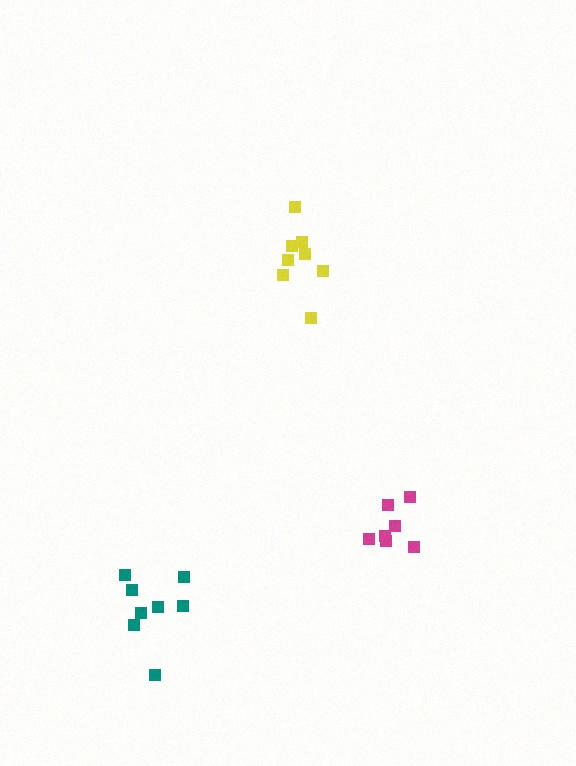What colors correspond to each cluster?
The clusters are colored: magenta, yellow, teal.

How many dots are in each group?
Group 1: 7 dots, Group 2: 8 dots, Group 3: 8 dots (23 total).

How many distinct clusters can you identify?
There are 3 distinct clusters.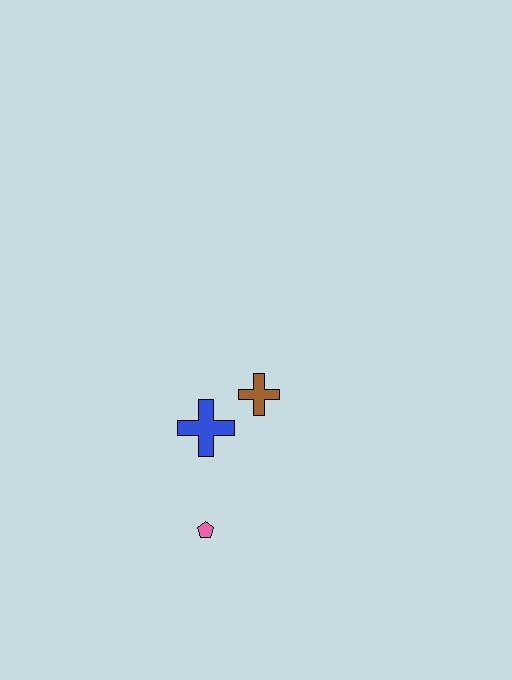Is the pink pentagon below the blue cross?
Yes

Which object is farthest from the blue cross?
The pink pentagon is farthest from the blue cross.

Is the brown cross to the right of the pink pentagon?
Yes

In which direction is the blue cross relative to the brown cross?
The blue cross is to the left of the brown cross.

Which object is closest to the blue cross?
The brown cross is closest to the blue cross.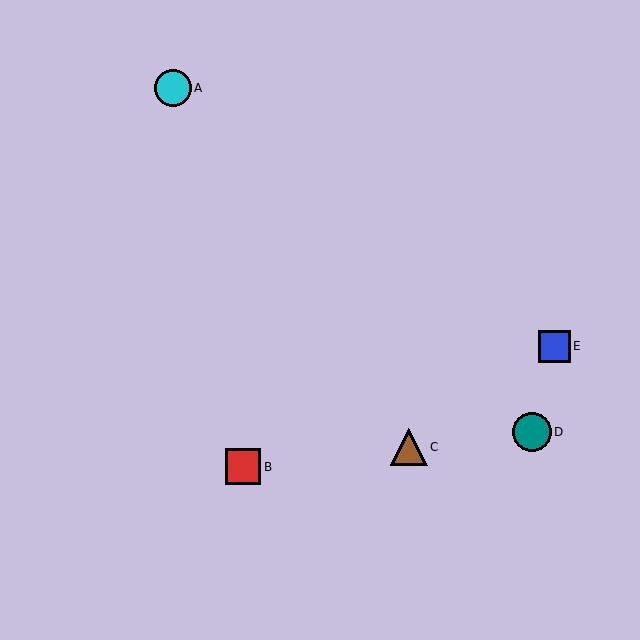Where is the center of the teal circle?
The center of the teal circle is at (532, 432).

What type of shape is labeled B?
Shape B is a red square.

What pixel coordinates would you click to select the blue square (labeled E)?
Click at (554, 346) to select the blue square E.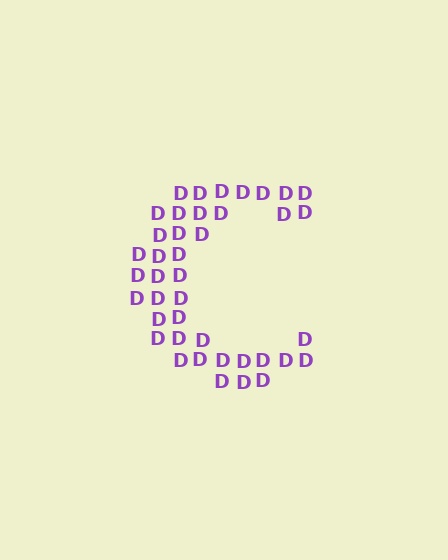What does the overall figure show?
The overall figure shows the letter C.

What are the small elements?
The small elements are letter D's.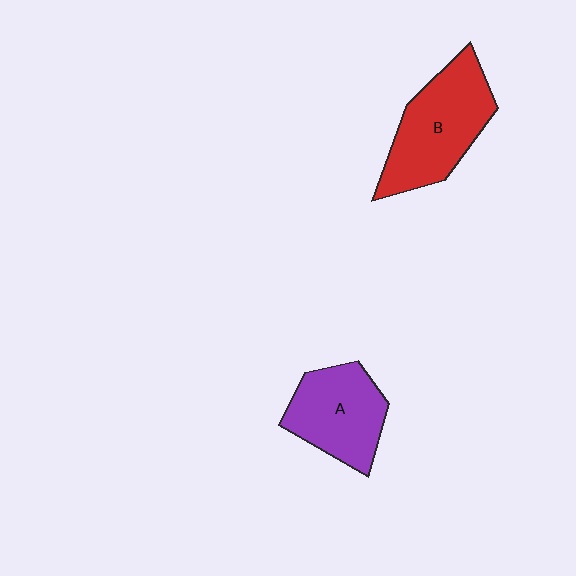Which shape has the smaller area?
Shape A (purple).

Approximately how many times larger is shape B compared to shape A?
Approximately 1.2 times.